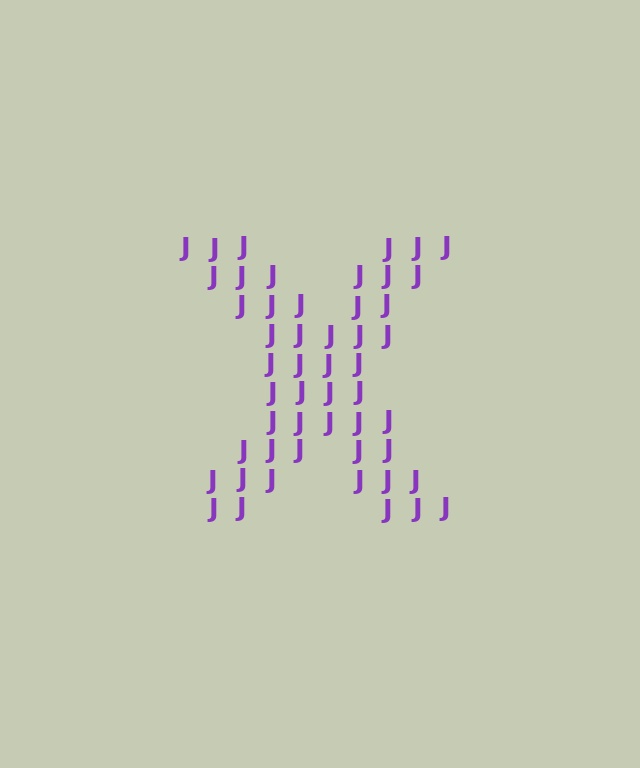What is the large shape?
The large shape is the letter X.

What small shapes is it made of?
It is made of small letter J's.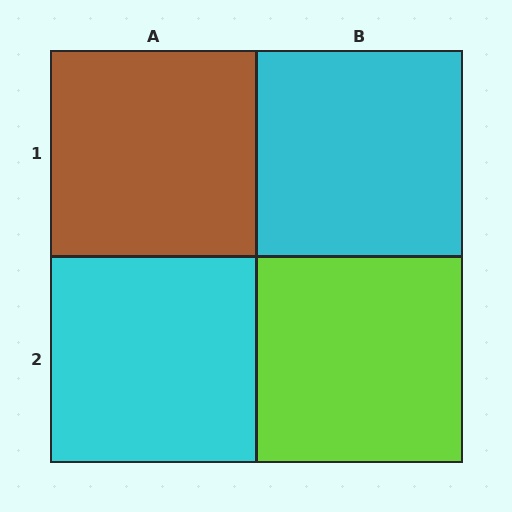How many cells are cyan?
2 cells are cyan.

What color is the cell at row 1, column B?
Cyan.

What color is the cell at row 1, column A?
Brown.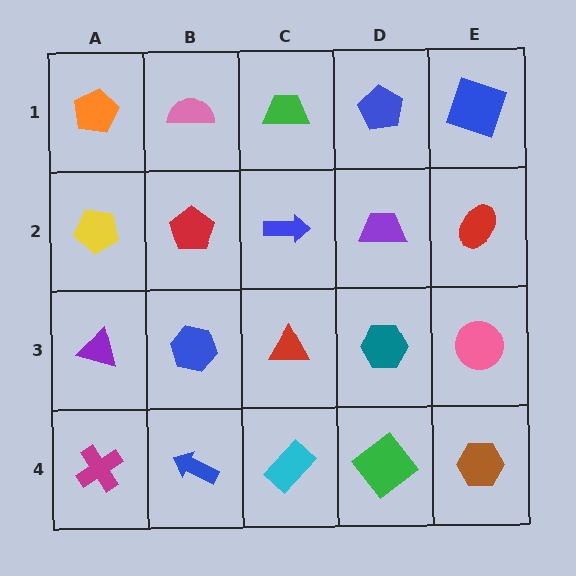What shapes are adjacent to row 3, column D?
A purple trapezoid (row 2, column D), a green diamond (row 4, column D), a red triangle (row 3, column C), a pink circle (row 3, column E).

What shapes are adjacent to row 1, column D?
A purple trapezoid (row 2, column D), a green trapezoid (row 1, column C), a blue square (row 1, column E).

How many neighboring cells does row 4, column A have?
2.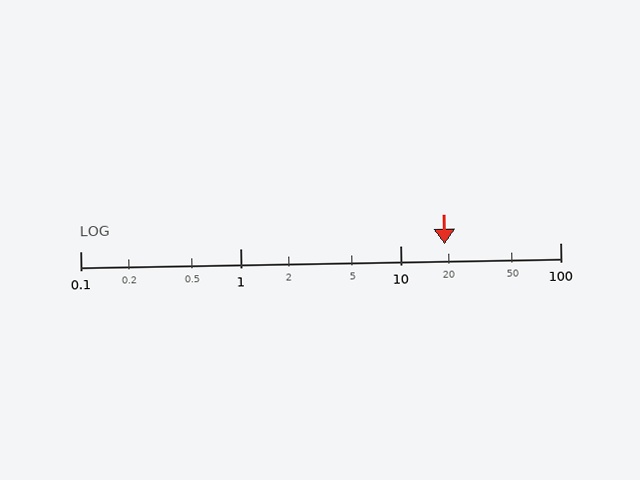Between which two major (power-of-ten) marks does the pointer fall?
The pointer is between 10 and 100.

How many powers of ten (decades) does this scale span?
The scale spans 3 decades, from 0.1 to 100.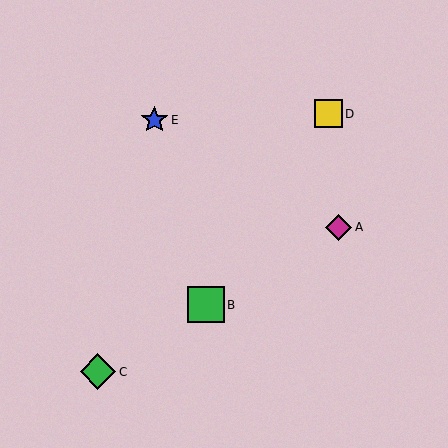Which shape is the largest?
The green square (labeled B) is the largest.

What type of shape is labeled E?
Shape E is a blue star.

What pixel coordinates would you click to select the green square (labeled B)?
Click at (206, 305) to select the green square B.